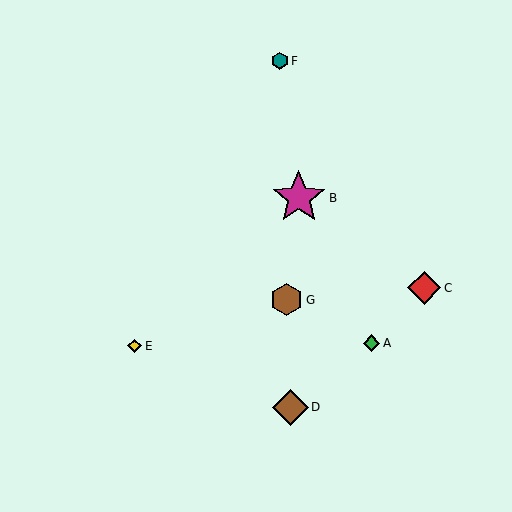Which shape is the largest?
The magenta star (labeled B) is the largest.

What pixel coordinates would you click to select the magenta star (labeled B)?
Click at (299, 198) to select the magenta star B.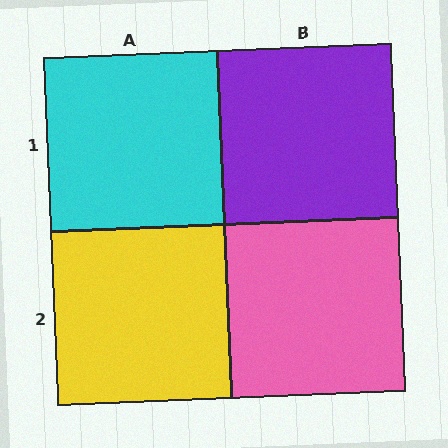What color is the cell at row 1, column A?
Cyan.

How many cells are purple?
1 cell is purple.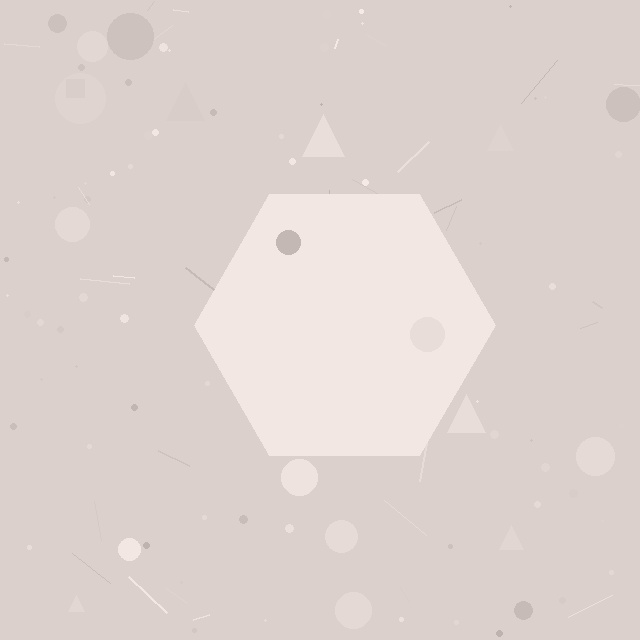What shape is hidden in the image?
A hexagon is hidden in the image.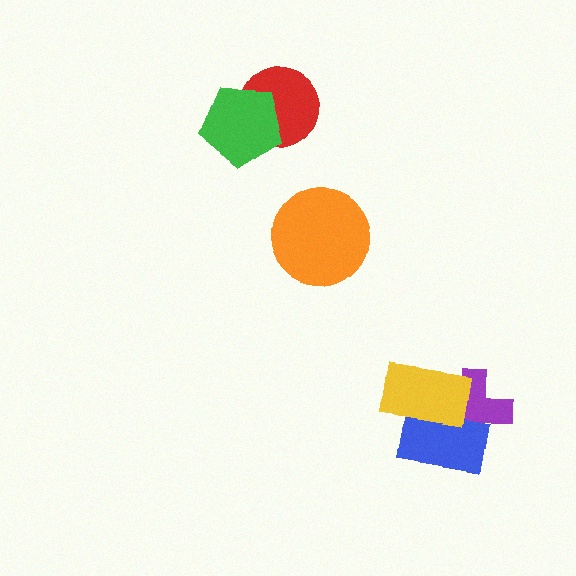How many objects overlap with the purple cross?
2 objects overlap with the purple cross.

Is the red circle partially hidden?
Yes, it is partially covered by another shape.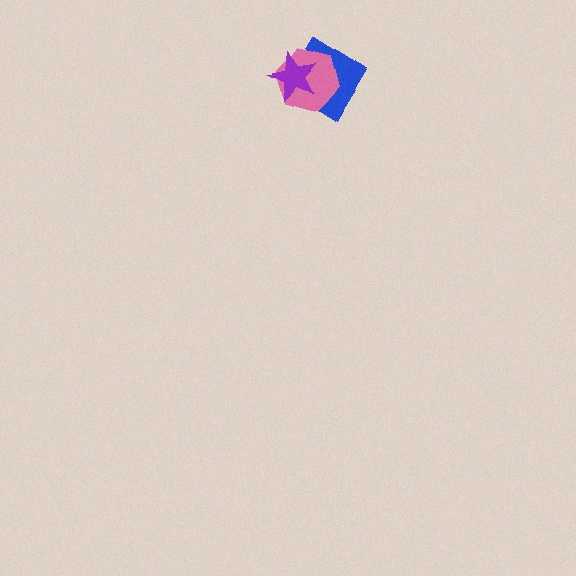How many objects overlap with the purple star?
2 objects overlap with the purple star.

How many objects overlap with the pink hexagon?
2 objects overlap with the pink hexagon.